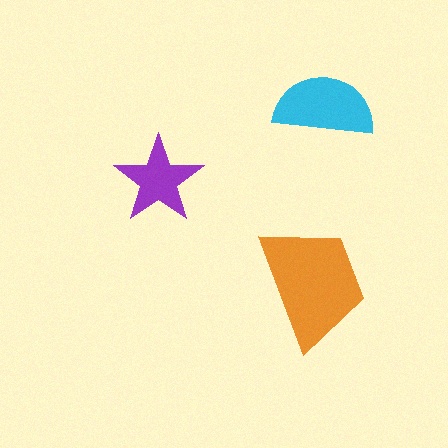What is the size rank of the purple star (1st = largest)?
3rd.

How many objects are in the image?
There are 3 objects in the image.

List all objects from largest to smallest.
The orange trapezoid, the cyan semicircle, the purple star.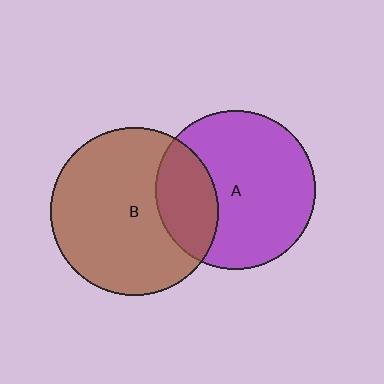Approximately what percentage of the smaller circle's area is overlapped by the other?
Approximately 25%.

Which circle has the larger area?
Circle B (brown).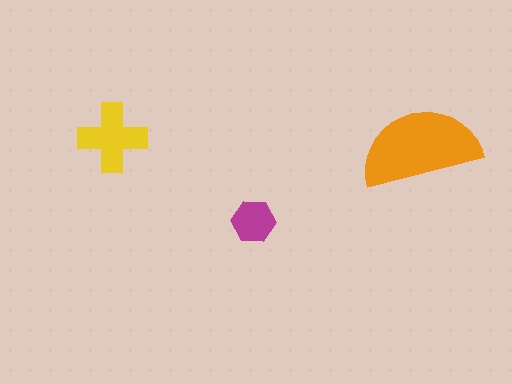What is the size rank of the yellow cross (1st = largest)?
2nd.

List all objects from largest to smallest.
The orange semicircle, the yellow cross, the magenta hexagon.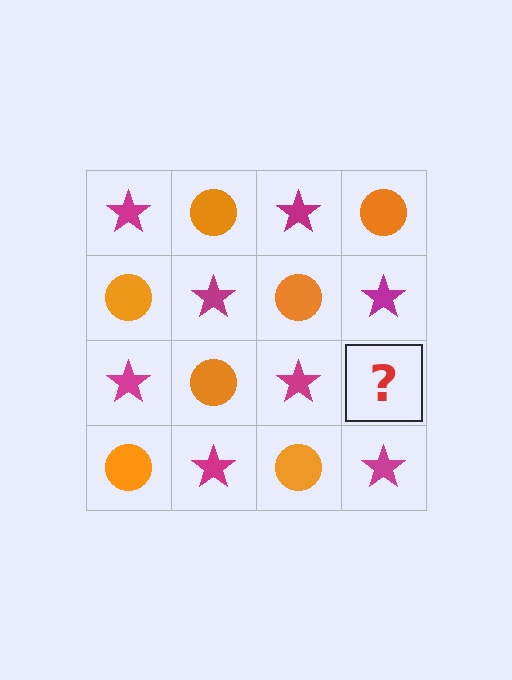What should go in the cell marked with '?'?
The missing cell should contain an orange circle.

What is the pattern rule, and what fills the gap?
The rule is that it alternates magenta star and orange circle in a checkerboard pattern. The gap should be filled with an orange circle.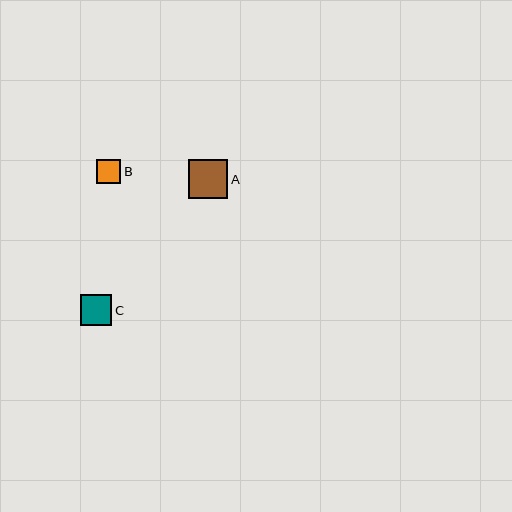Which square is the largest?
Square A is the largest with a size of approximately 39 pixels.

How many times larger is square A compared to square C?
Square A is approximately 1.3 times the size of square C.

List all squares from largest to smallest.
From largest to smallest: A, C, B.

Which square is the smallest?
Square B is the smallest with a size of approximately 24 pixels.